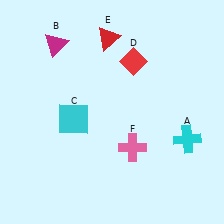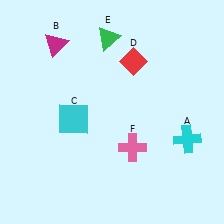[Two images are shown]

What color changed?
The triangle (E) changed from red in Image 1 to green in Image 2.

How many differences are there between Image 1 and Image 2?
There is 1 difference between the two images.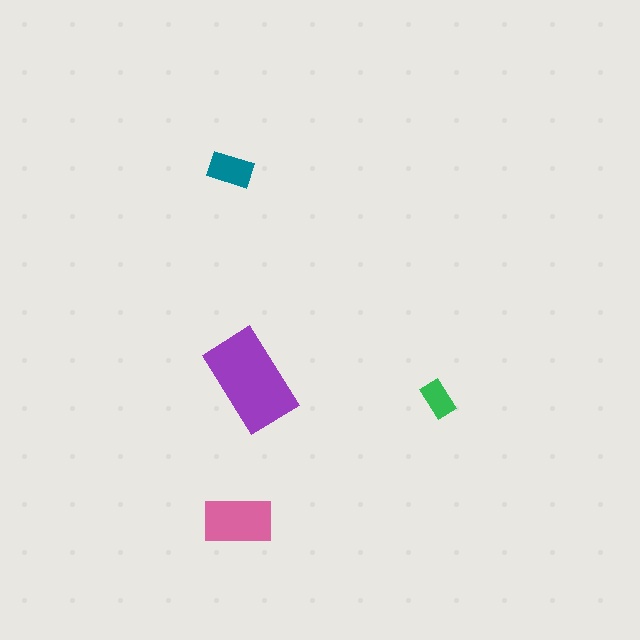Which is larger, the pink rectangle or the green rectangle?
The pink one.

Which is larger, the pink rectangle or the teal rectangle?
The pink one.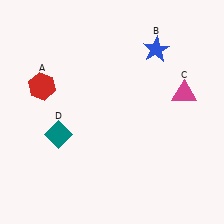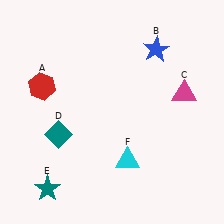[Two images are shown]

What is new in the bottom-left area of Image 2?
A teal star (E) was added in the bottom-left area of Image 2.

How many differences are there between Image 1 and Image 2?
There are 2 differences between the two images.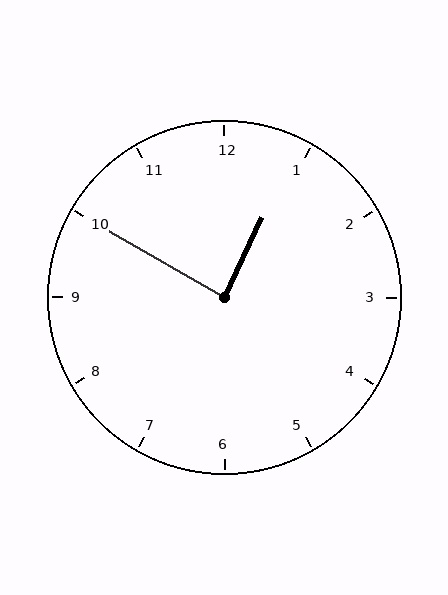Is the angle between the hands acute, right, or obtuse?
It is right.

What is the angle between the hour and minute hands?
Approximately 85 degrees.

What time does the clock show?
12:50.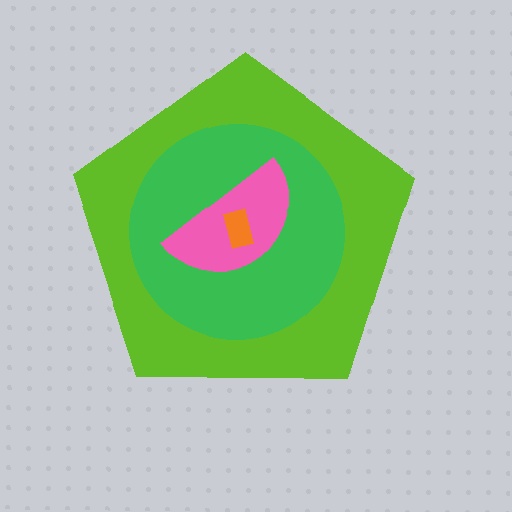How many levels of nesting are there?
4.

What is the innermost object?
The orange rectangle.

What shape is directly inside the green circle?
The pink semicircle.